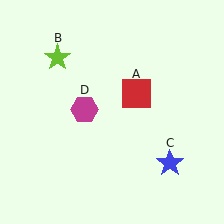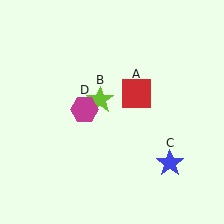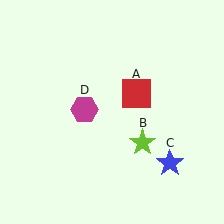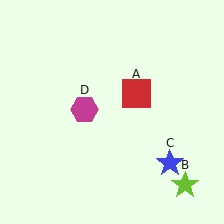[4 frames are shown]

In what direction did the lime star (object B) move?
The lime star (object B) moved down and to the right.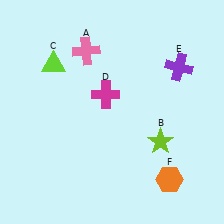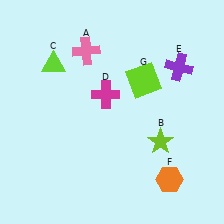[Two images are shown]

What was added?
A lime square (G) was added in Image 2.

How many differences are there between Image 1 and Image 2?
There is 1 difference between the two images.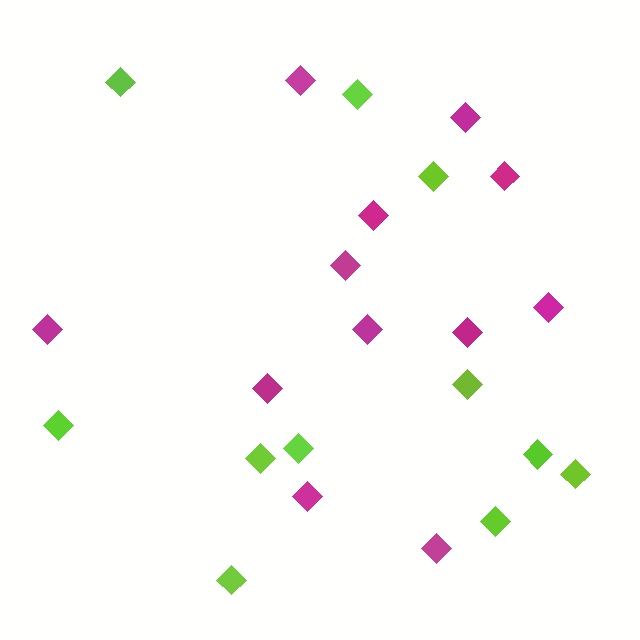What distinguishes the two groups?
There are 2 groups: one group of magenta diamonds (12) and one group of lime diamonds (11).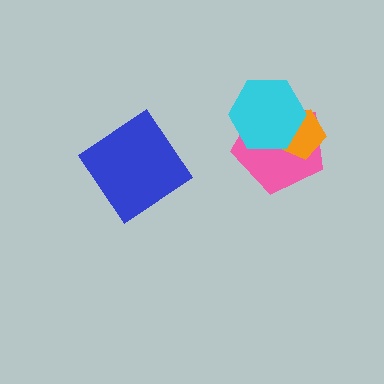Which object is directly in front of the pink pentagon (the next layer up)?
The orange pentagon is directly in front of the pink pentagon.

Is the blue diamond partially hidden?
No, no other shape covers it.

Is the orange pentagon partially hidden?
Yes, it is partially covered by another shape.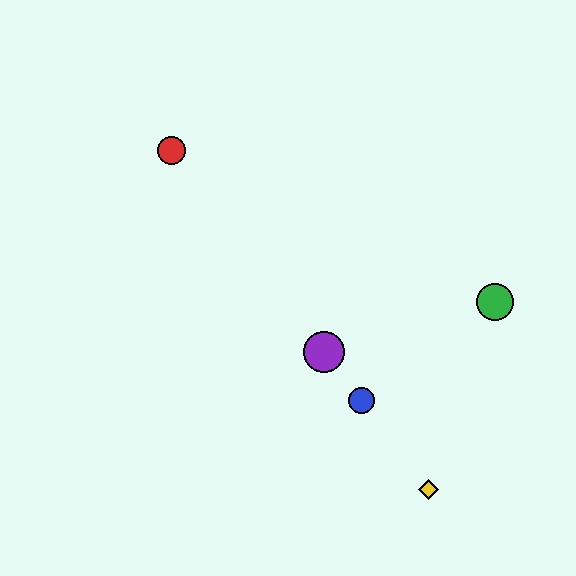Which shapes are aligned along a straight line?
The red circle, the blue circle, the yellow diamond, the purple circle are aligned along a straight line.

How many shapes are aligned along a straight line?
4 shapes (the red circle, the blue circle, the yellow diamond, the purple circle) are aligned along a straight line.